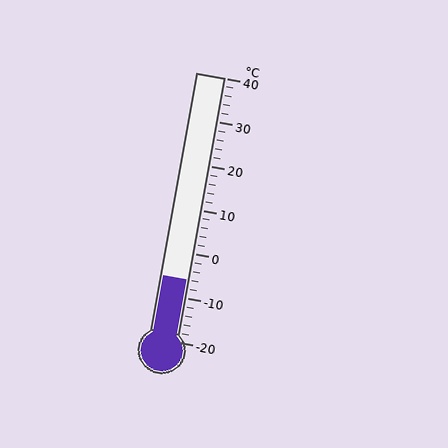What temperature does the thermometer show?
The thermometer shows approximately -6°C.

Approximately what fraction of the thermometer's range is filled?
The thermometer is filled to approximately 25% of its range.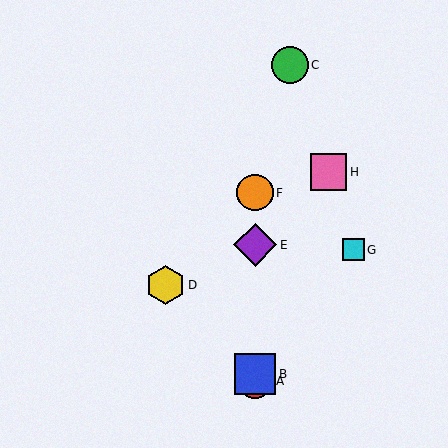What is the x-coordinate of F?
Object F is at x≈255.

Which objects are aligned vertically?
Objects A, B, E, F are aligned vertically.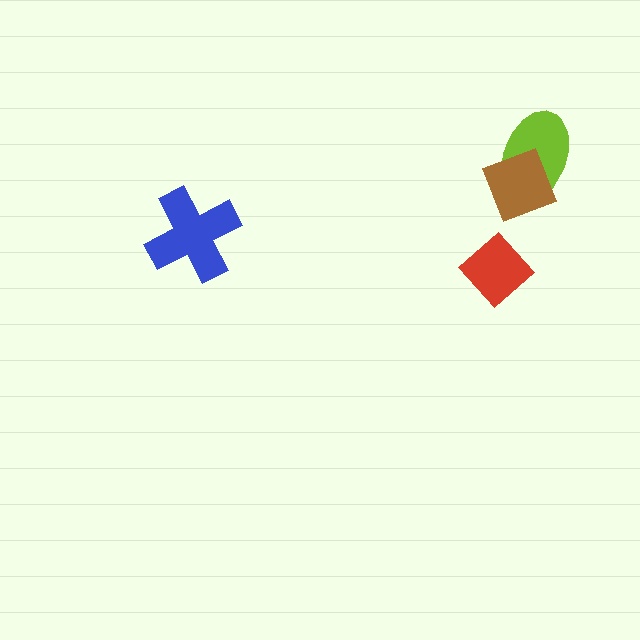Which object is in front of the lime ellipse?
The brown diamond is in front of the lime ellipse.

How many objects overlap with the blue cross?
0 objects overlap with the blue cross.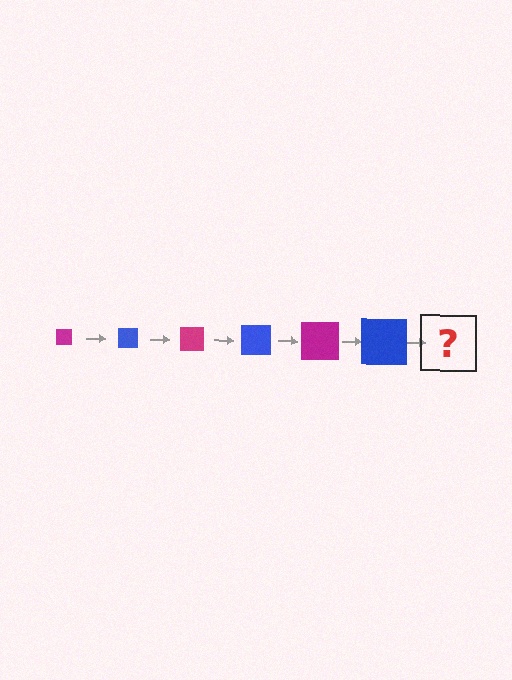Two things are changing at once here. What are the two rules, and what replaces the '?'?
The two rules are that the square grows larger each step and the color cycles through magenta and blue. The '?' should be a magenta square, larger than the previous one.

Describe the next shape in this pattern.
It should be a magenta square, larger than the previous one.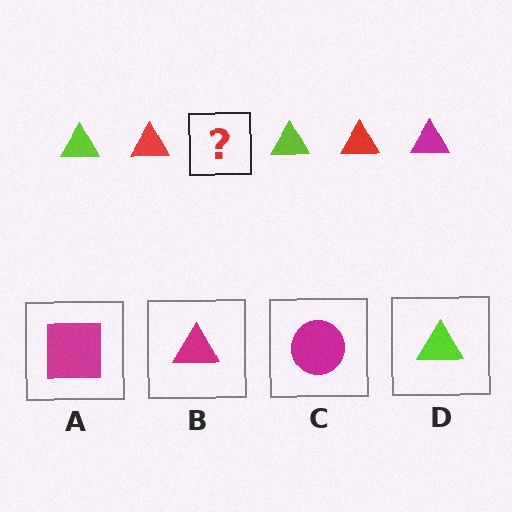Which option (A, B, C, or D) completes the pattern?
B.